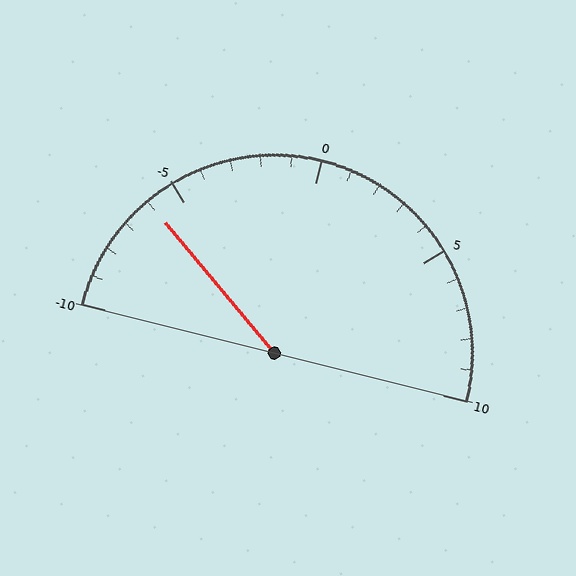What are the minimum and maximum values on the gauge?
The gauge ranges from -10 to 10.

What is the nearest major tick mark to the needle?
The nearest major tick mark is -5.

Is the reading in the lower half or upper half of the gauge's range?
The reading is in the lower half of the range (-10 to 10).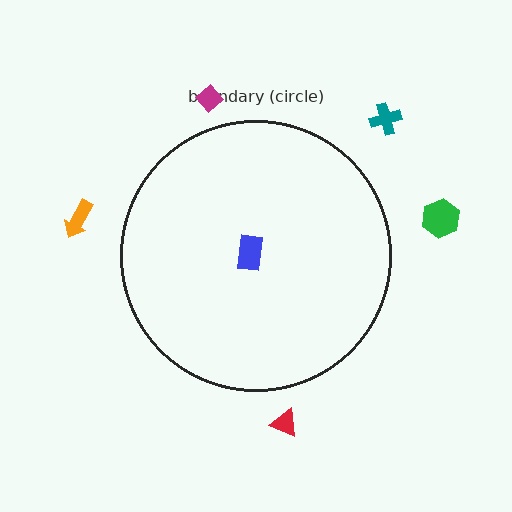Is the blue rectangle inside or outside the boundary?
Inside.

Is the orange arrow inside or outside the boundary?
Outside.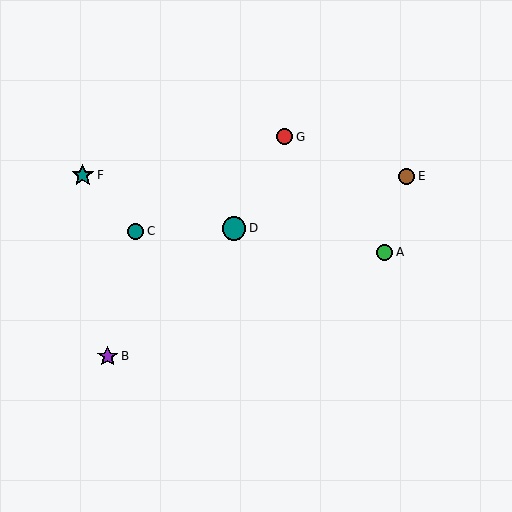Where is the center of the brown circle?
The center of the brown circle is at (407, 176).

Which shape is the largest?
The teal circle (labeled D) is the largest.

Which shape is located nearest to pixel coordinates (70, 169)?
The teal star (labeled F) at (83, 175) is nearest to that location.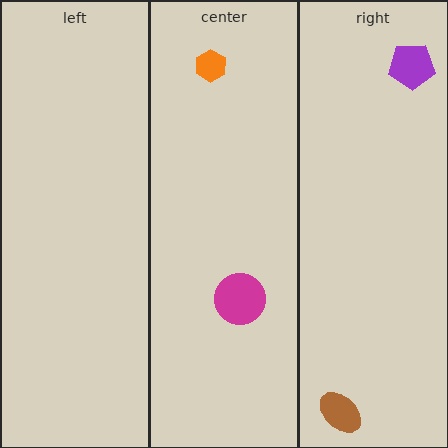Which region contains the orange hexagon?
The center region.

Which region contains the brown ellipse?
The right region.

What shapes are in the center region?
The orange hexagon, the magenta circle.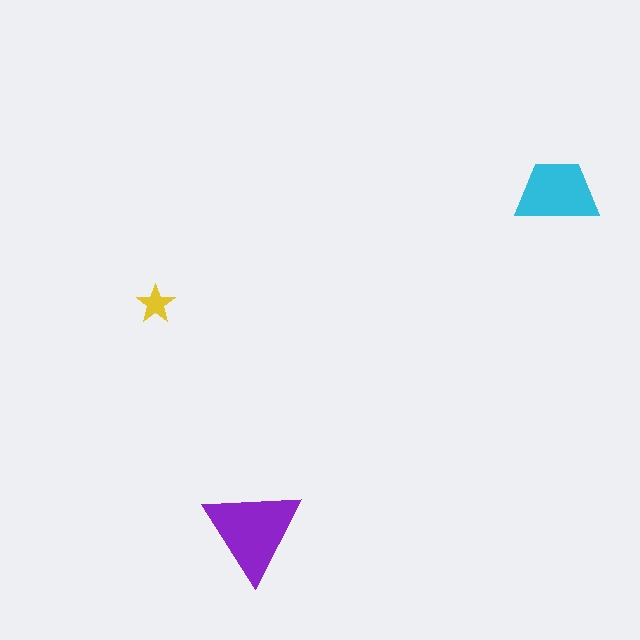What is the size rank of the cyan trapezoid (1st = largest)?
2nd.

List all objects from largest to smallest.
The purple triangle, the cyan trapezoid, the yellow star.